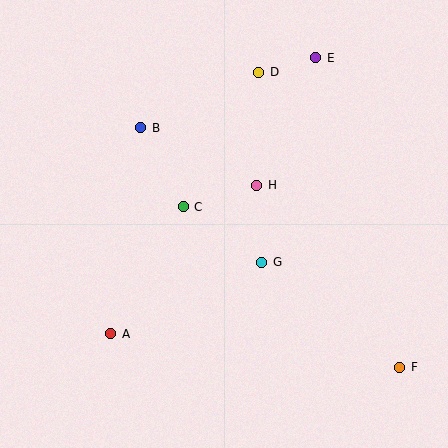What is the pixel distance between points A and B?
The distance between A and B is 208 pixels.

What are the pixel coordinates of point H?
Point H is at (257, 185).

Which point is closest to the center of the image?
Point C at (183, 207) is closest to the center.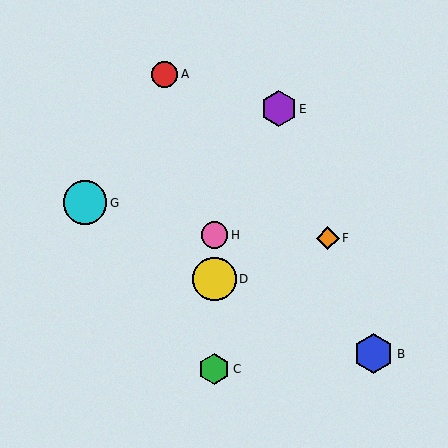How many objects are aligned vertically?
3 objects (C, D, H) are aligned vertically.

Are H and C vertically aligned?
Yes, both are at x≈214.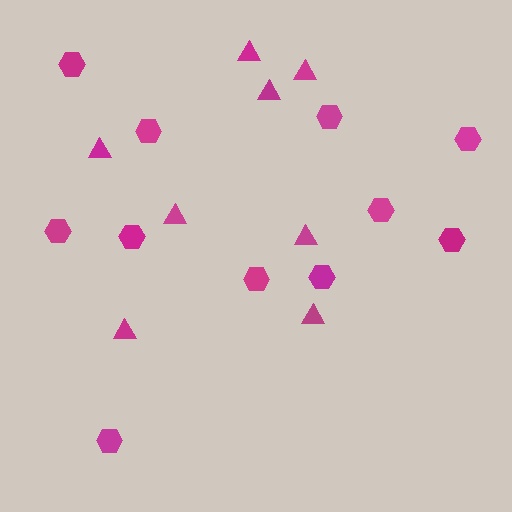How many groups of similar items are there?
There are 2 groups: one group of hexagons (11) and one group of triangles (8).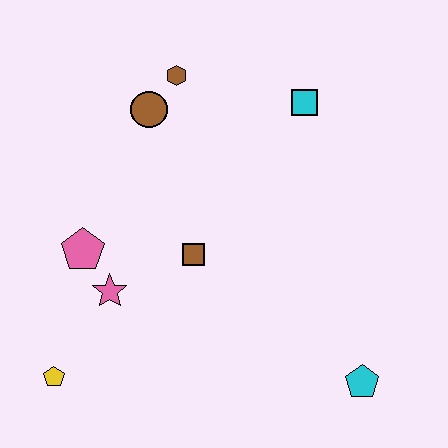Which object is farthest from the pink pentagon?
The cyan pentagon is farthest from the pink pentagon.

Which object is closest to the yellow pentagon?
The pink star is closest to the yellow pentagon.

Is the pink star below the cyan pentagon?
No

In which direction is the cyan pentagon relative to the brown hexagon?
The cyan pentagon is below the brown hexagon.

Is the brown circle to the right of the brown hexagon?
No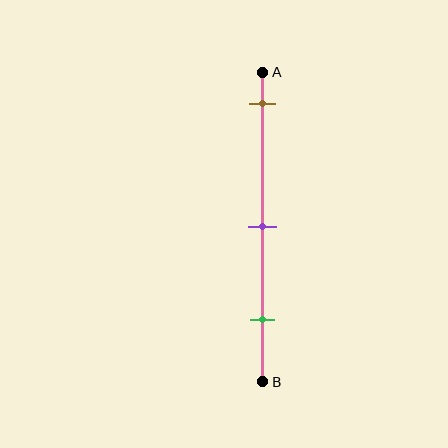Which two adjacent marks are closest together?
The purple and green marks are the closest adjacent pair.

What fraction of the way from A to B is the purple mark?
The purple mark is approximately 50% (0.5) of the way from A to B.